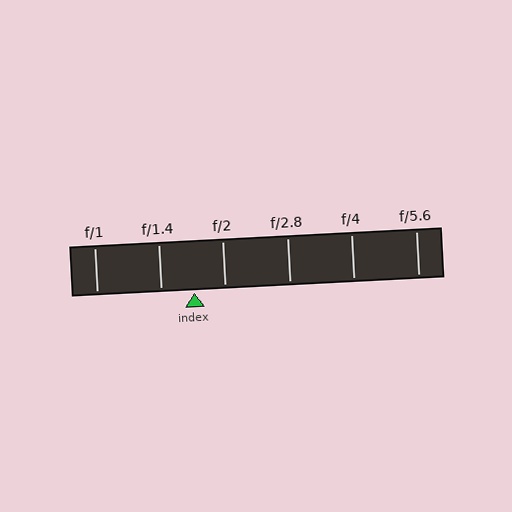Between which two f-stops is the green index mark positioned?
The index mark is between f/1.4 and f/2.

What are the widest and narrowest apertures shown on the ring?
The widest aperture shown is f/1 and the narrowest is f/5.6.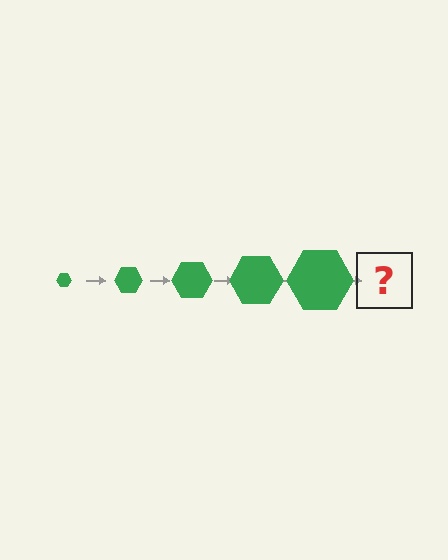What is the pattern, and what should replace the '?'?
The pattern is that the hexagon gets progressively larger each step. The '?' should be a green hexagon, larger than the previous one.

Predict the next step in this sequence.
The next step is a green hexagon, larger than the previous one.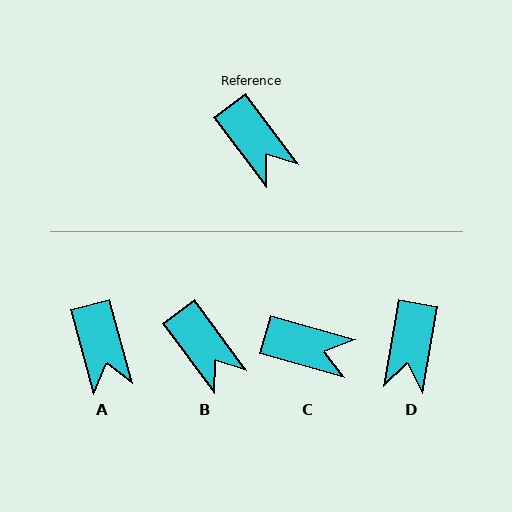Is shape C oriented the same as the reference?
No, it is off by about 37 degrees.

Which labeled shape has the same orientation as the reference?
B.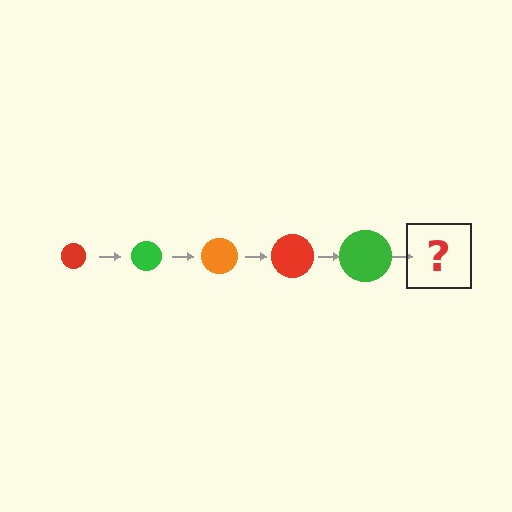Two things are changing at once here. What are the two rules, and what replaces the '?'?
The two rules are that the circle grows larger each step and the color cycles through red, green, and orange. The '?' should be an orange circle, larger than the previous one.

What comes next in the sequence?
The next element should be an orange circle, larger than the previous one.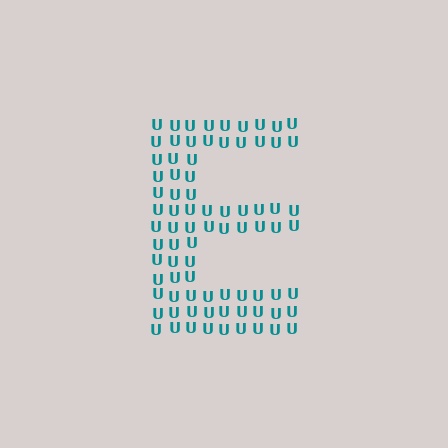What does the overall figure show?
The overall figure shows the letter E.